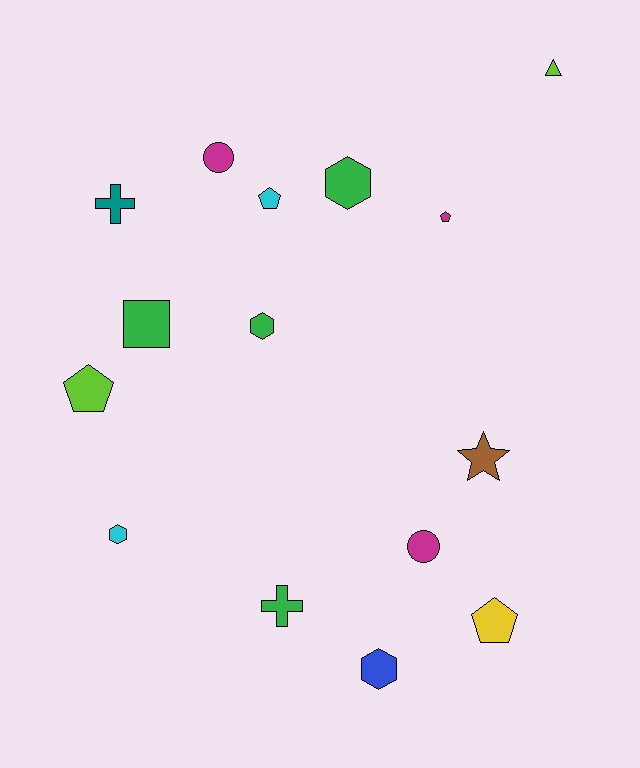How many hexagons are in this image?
There are 4 hexagons.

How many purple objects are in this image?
There are no purple objects.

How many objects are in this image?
There are 15 objects.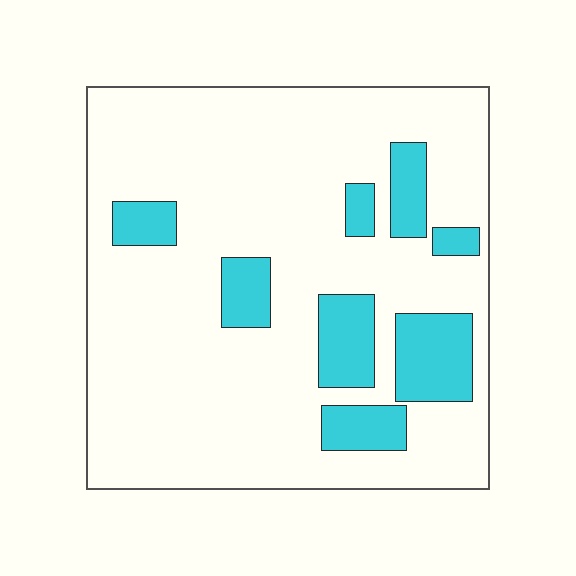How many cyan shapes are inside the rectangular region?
8.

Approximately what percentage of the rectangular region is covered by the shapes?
Approximately 20%.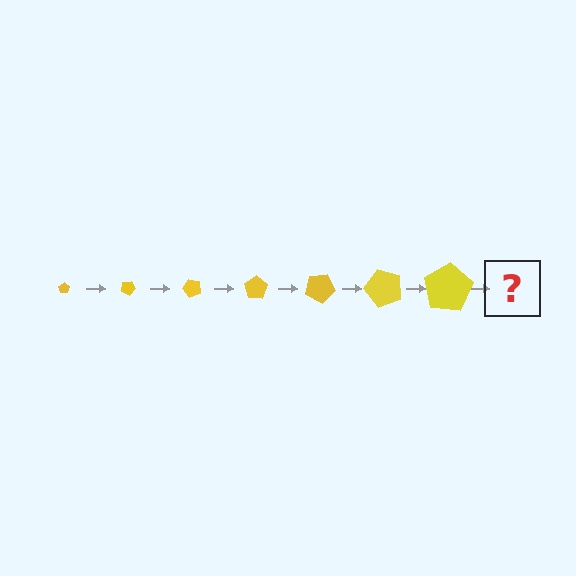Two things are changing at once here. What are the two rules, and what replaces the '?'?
The two rules are that the pentagon grows larger each step and it rotates 25 degrees each step. The '?' should be a pentagon, larger than the previous one and rotated 175 degrees from the start.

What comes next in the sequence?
The next element should be a pentagon, larger than the previous one and rotated 175 degrees from the start.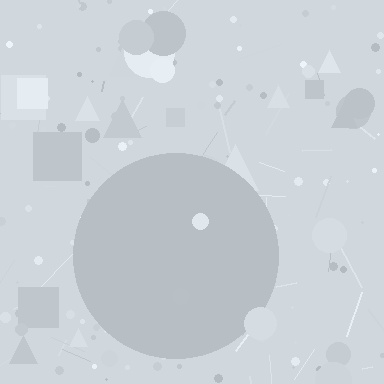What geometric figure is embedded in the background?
A circle is embedded in the background.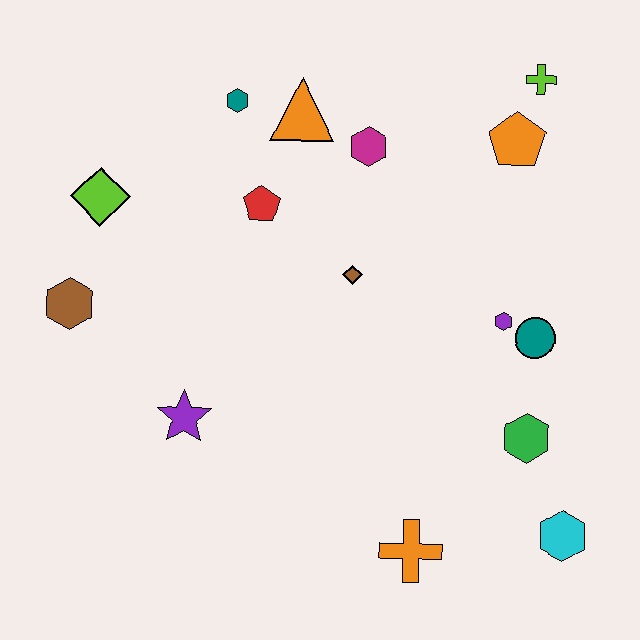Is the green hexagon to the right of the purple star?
Yes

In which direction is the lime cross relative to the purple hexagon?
The lime cross is above the purple hexagon.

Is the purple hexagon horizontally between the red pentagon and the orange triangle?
No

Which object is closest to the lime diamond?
The brown hexagon is closest to the lime diamond.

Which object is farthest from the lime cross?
The brown hexagon is farthest from the lime cross.